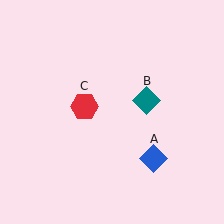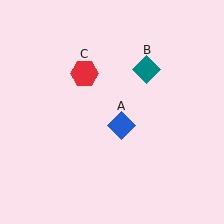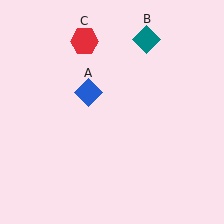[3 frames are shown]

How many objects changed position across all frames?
3 objects changed position: blue diamond (object A), teal diamond (object B), red hexagon (object C).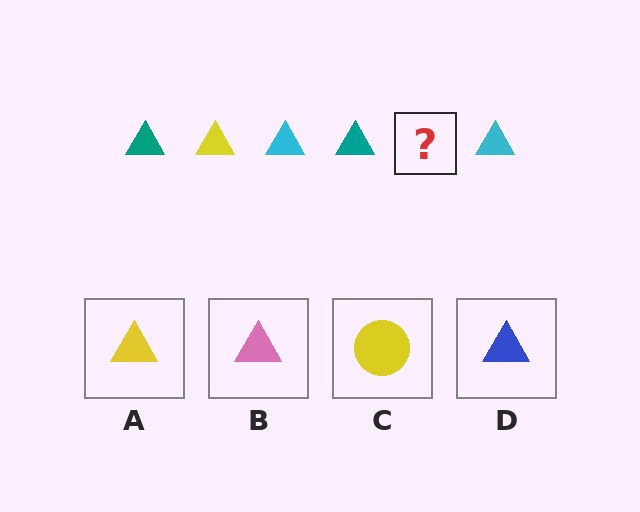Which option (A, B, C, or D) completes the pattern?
A.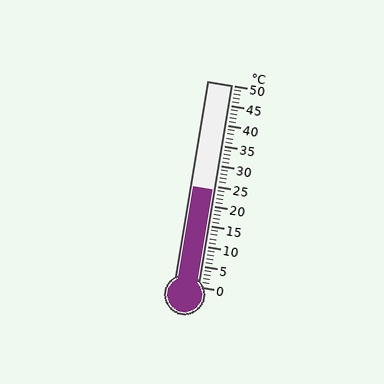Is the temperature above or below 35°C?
The temperature is below 35°C.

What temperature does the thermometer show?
The thermometer shows approximately 24°C.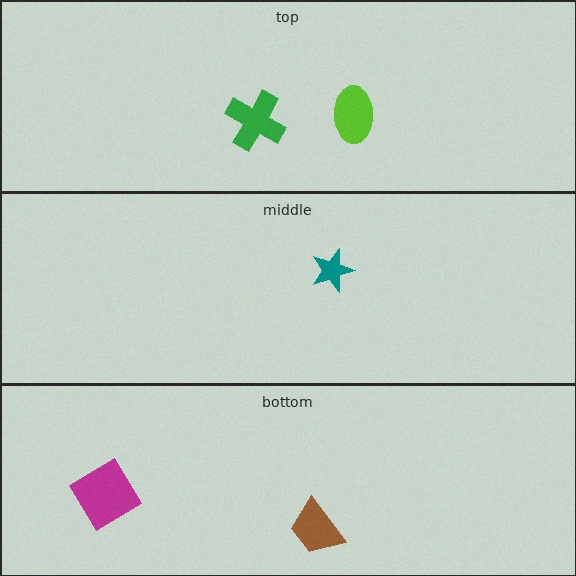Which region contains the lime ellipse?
The top region.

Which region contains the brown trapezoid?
The bottom region.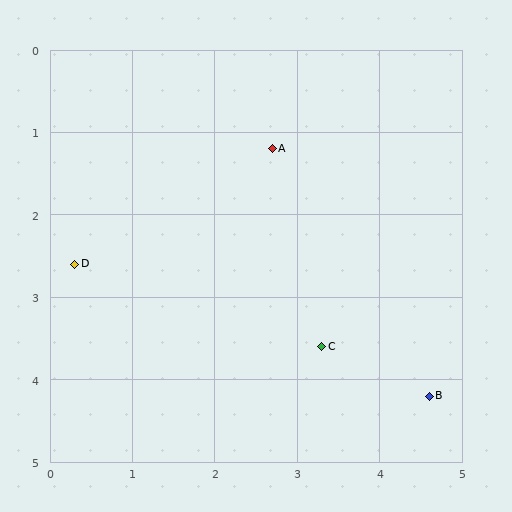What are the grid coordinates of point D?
Point D is at approximately (0.3, 2.6).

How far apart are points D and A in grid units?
Points D and A are about 2.8 grid units apart.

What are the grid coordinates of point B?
Point B is at approximately (4.6, 4.2).